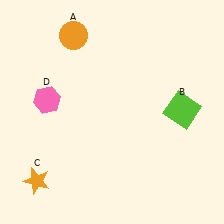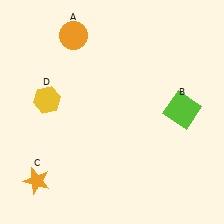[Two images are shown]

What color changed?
The hexagon (D) changed from pink in Image 1 to yellow in Image 2.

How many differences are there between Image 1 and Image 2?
There is 1 difference between the two images.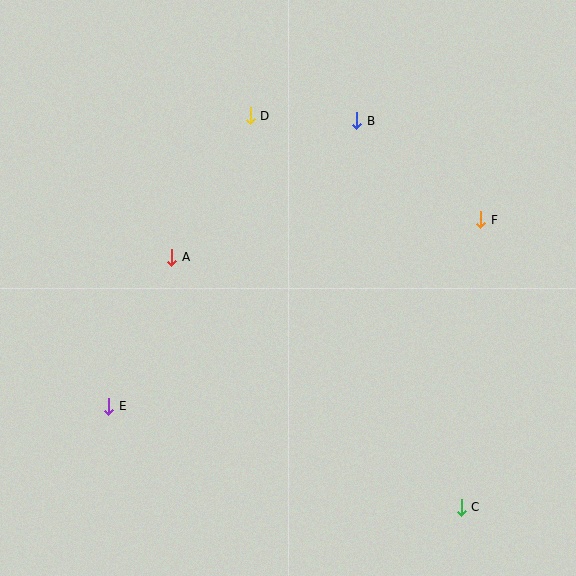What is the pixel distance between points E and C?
The distance between E and C is 367 pixels.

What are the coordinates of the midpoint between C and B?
The midpoint between C and B is at (409, 314).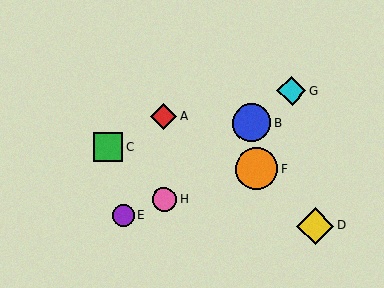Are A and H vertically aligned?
Yes, both are at x≈163.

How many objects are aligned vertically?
2 objects (A, H) are aligned vertically.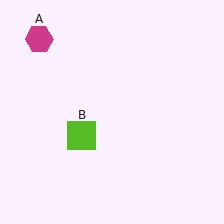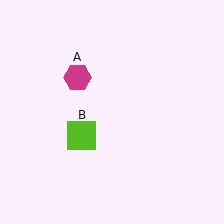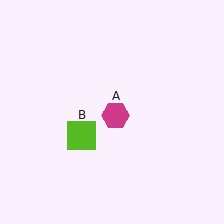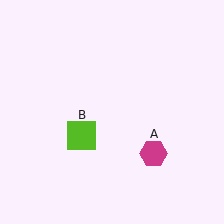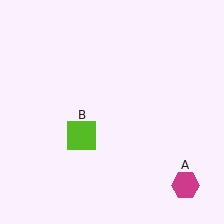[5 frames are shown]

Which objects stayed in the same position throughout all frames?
Lime square (object B) remained stationary.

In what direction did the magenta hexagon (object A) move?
The magenta hexagon (object A) moved down and to the right.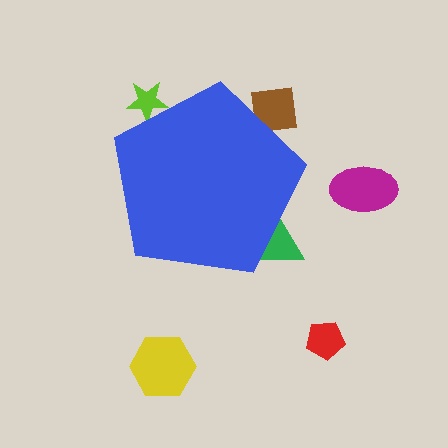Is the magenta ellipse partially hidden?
No, the magenta ellipse is fully visible.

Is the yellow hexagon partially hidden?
No, the yellow hexagon is fully visible.